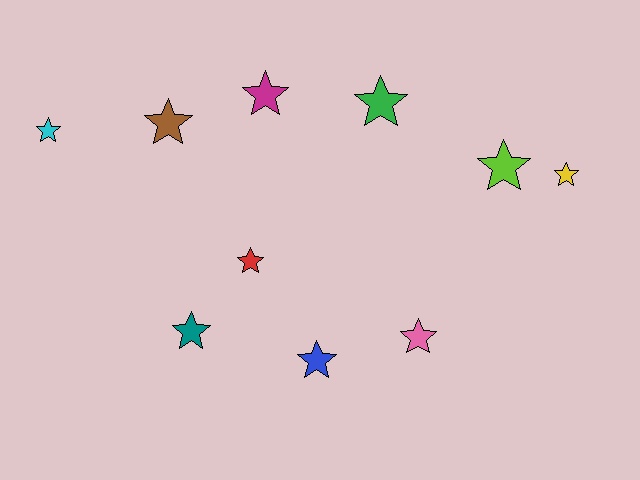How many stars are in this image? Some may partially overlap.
There are 10 stars.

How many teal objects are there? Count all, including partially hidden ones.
There is 1 teal object.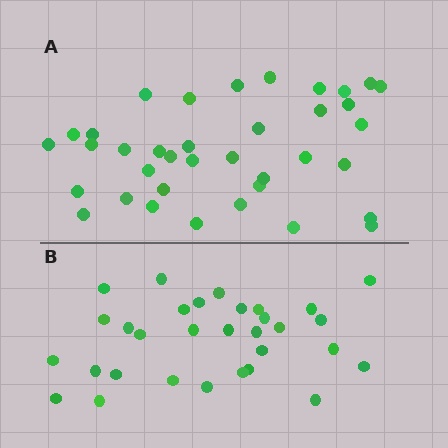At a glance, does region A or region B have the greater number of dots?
Region A (the top region) has more dots.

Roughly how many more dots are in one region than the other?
Region A has about 6 more dots than region B.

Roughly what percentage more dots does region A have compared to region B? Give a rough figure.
About 20% more.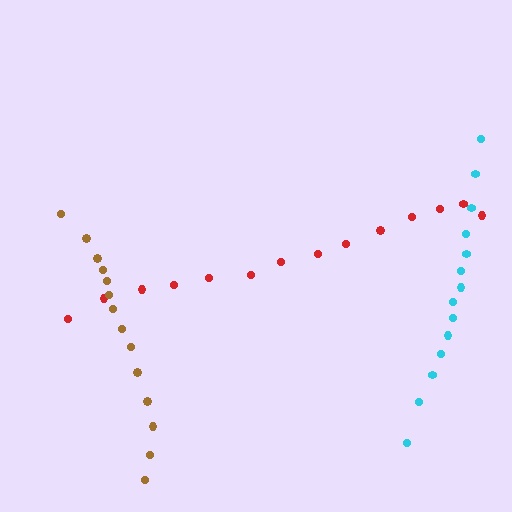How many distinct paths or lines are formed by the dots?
There are 3 distinct paths.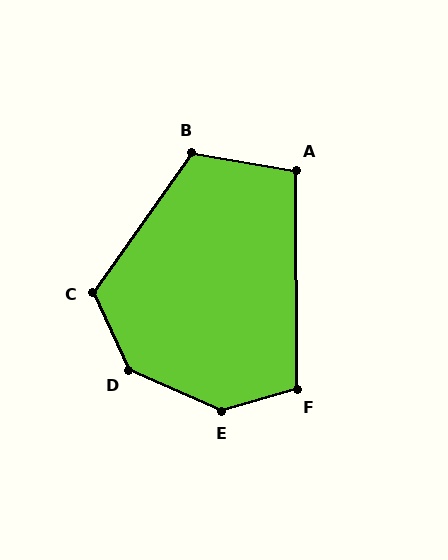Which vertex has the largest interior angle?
E, at approximately 140 degrees.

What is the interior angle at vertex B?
Approximately 115 degrees (obtuse).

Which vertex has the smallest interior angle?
A, at approximately 100 degrees.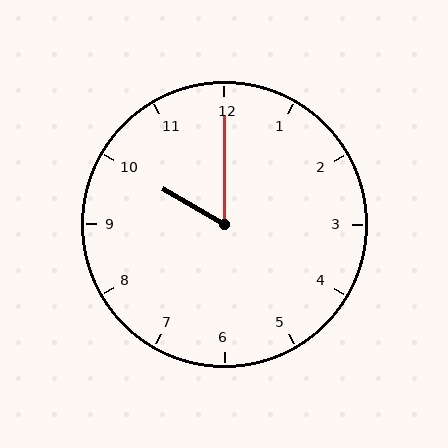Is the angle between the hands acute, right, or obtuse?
It is acute.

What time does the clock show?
10:00.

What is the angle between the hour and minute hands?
Approximately 60 degrees.